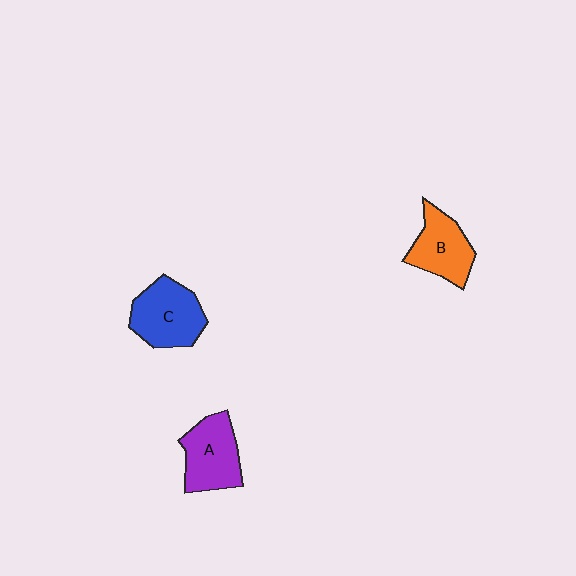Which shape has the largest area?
Shape C (blue).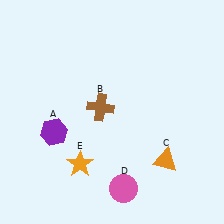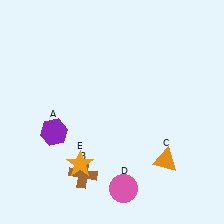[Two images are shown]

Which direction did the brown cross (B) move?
The brown cross (B) moved down.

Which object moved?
The brown cross (B) moved down.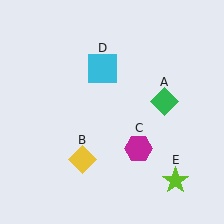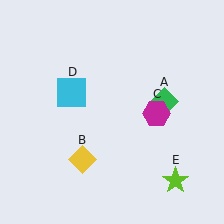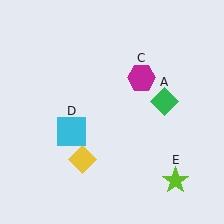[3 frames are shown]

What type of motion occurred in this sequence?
The magenta hexagon (object C), cyan square (object D) rotated counterclockwise around the center of the scene.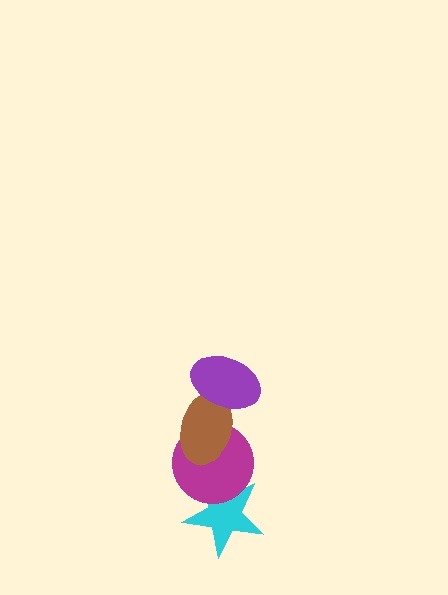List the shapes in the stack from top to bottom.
From top to bottom: the purple ellipse, the brown ellipse, the magenta circle, the cyan star.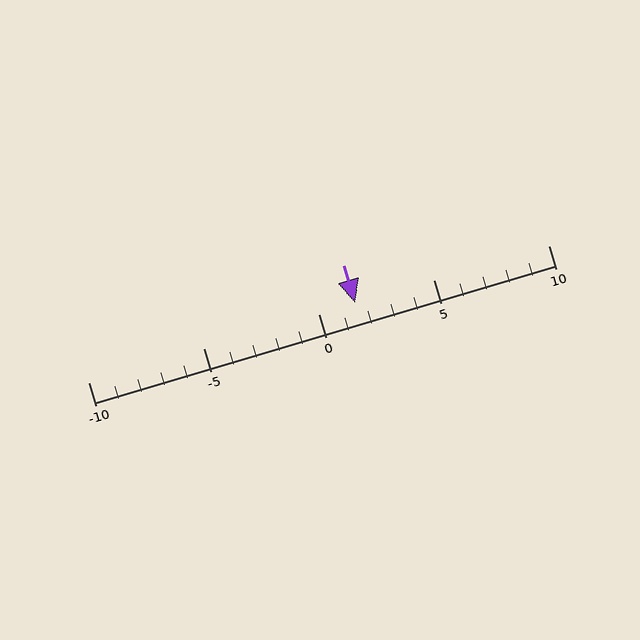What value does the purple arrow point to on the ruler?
The purple arrow points to approximately 2.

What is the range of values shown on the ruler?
The ruler shows values from -10 to 10.